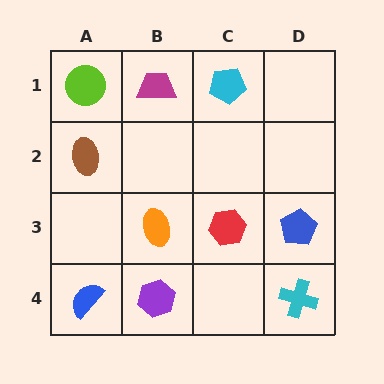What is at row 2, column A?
A brown ellipse.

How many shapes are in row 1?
3 shapes.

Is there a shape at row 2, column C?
No, that cell is empty.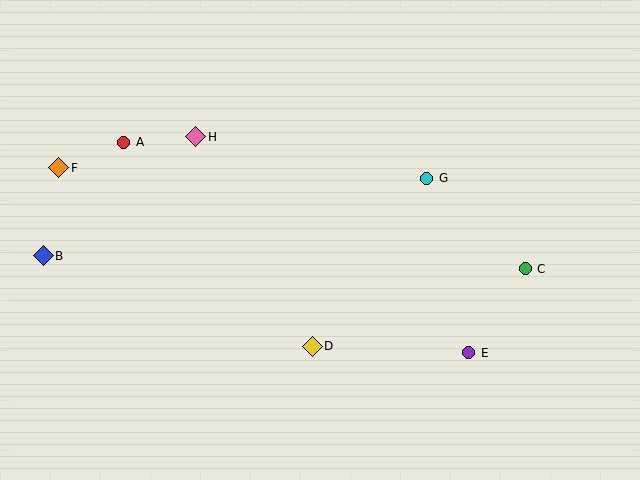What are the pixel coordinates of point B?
Point B is at (43, 256).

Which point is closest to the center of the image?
Point D at (312, 346) is closest to the center.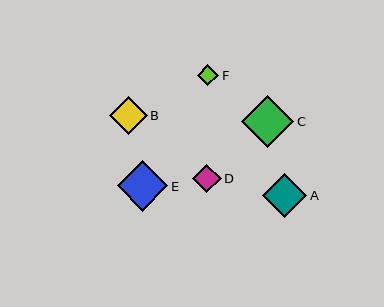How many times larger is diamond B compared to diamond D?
Diamond B is approximately 1.3 times the size of diamond D.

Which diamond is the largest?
Diamond C is the largest with a size of approximately 52 pixels.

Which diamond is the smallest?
Diamond F is the smallest with a size of approximately 21 pixels.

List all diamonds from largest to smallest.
From largest to smallest: C, E, A, B, D, F.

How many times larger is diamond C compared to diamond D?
Diamond C is approximately 1.8 times the size of diamond D.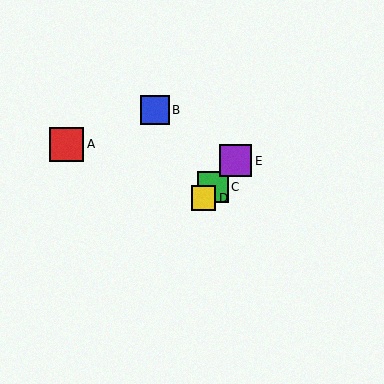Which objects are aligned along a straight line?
Objects C, D, E are aligned along a straight line.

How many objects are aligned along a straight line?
3 objects (C, D, E) are aligned along a straight line.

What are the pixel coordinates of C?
Object C is at (213, 187).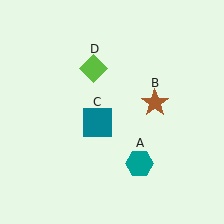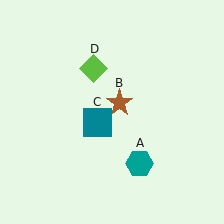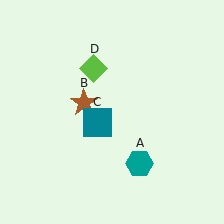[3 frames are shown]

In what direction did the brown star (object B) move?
The brown star (object B) moved left.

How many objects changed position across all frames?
1 object changed position: brown star (object B).